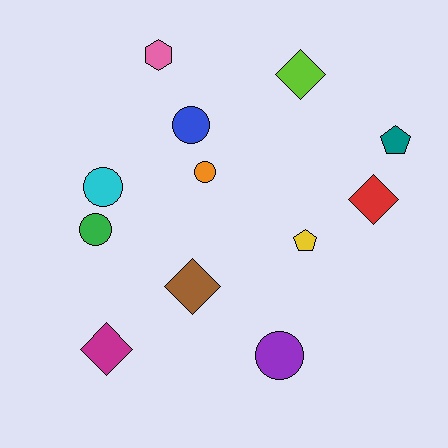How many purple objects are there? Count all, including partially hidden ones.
There is 1 purple object.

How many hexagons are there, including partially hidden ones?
There is 1 hexagon.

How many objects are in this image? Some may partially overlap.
There are 12 objects.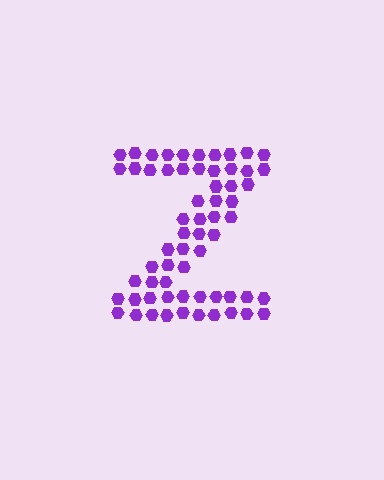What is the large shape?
The large shape is the letter Z.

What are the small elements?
The small elements are hexagons.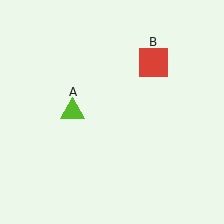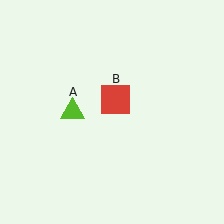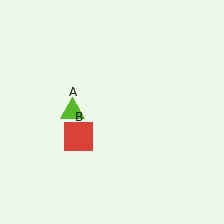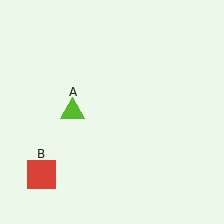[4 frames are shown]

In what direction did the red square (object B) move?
The red square (object B) moved down and to the left.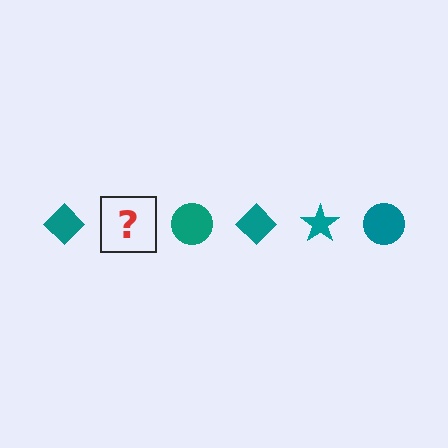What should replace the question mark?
The question mark should be replaced with a teal star.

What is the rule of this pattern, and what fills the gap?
The rule is that the pattern cycles through diamond, star, circle shapes in teal. The gap should be filled with a teal star.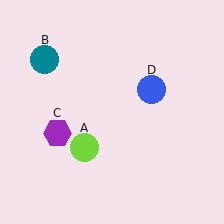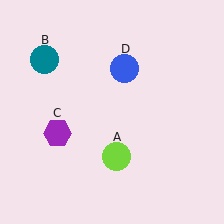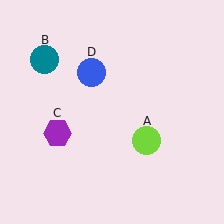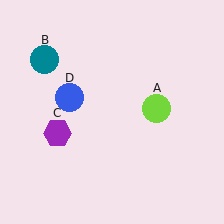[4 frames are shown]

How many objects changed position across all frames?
2 objects changed position: lime circle (object A), blue circle (object D).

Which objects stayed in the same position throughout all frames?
Teal circle (object B) and purple hexagon (object C) remained stationary.